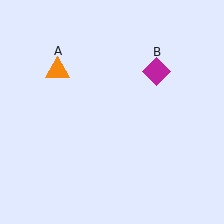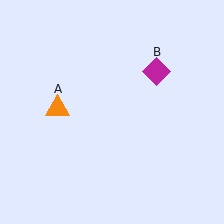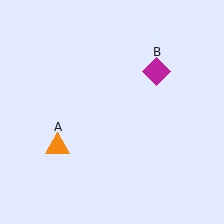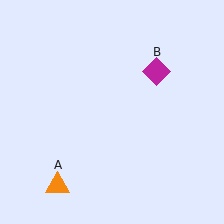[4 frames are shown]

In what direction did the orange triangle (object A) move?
The orange triangle (object A) moved down.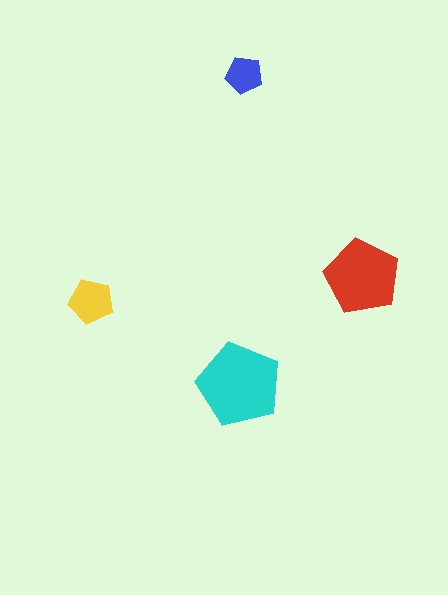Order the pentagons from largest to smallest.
the cyan one, the red one, the yellow one, the blue one.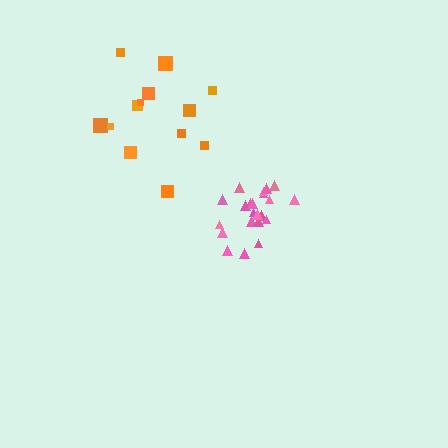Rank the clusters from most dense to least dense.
pink, orange.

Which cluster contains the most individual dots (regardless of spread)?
Pink (22).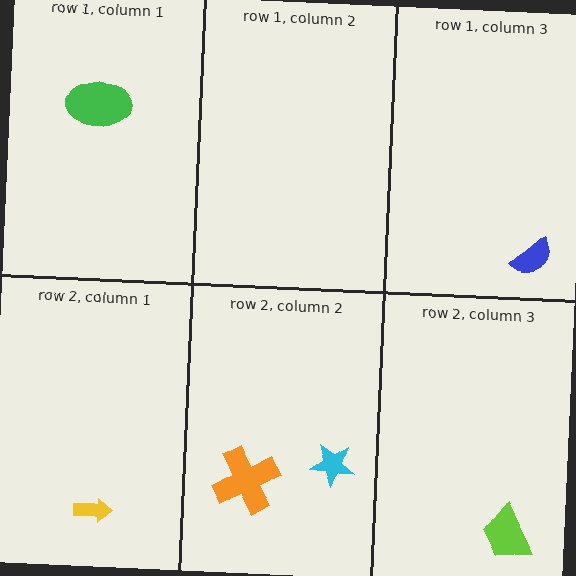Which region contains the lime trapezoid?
The row 2, column 3 region.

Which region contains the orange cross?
The row 2, column 2 region.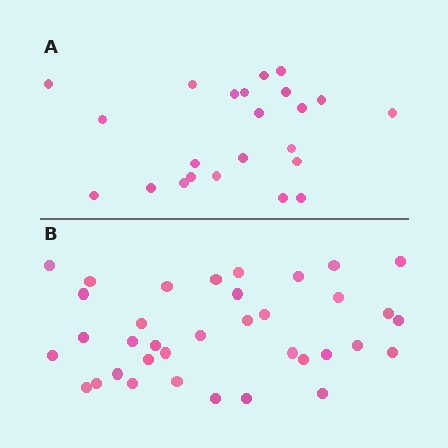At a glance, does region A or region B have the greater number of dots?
Region B (the bottom region) has more dots.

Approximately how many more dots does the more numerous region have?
Region B has approximately 15 more dots than region A.